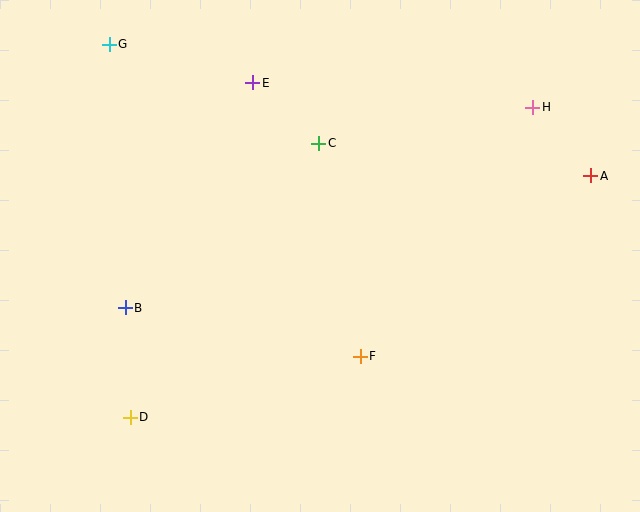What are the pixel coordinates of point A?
Point A is at (591, 176).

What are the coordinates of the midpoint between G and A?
The midpoint between G and A is at (350, 110).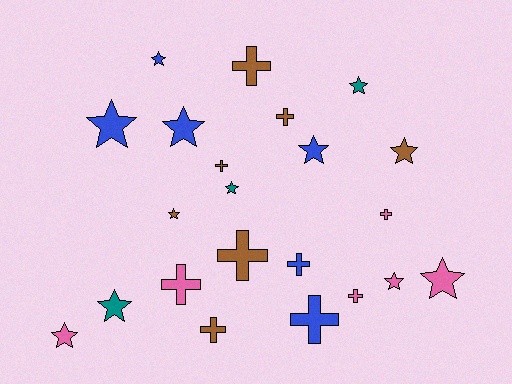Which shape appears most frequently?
Star, with 12 objects.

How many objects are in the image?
There are 22 objects.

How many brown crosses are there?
There are 5 brown crosses.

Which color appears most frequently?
Brown, with 7 objects.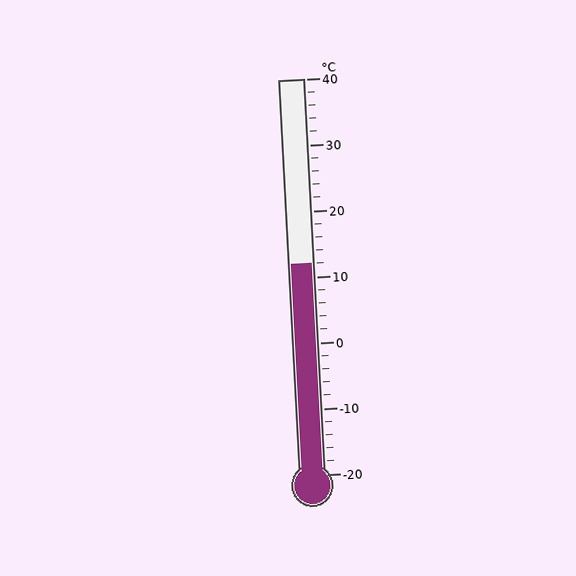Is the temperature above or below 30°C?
The temperature is below 30°C.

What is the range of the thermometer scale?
The thermometer scale ranges from -20°C to 40°C.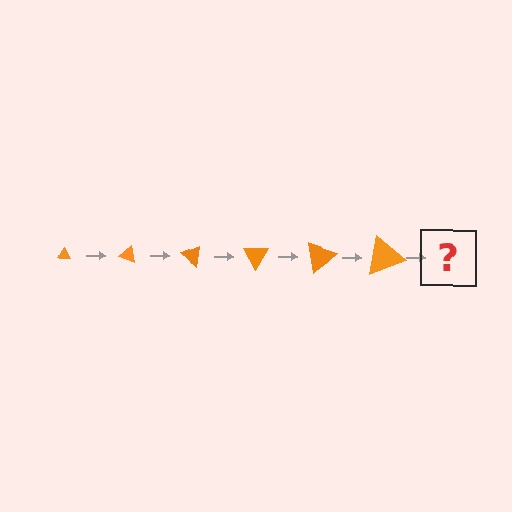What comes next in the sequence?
The next element should be a triangle, larger than the previous one and rotated 120 degrees from the start.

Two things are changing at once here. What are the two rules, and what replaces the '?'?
The two rules are that the triangle grows larger each step and it rotates 20 degrees each step. The '?' should be a triangle, larger than the previous one and rotated 120 degrees from the start.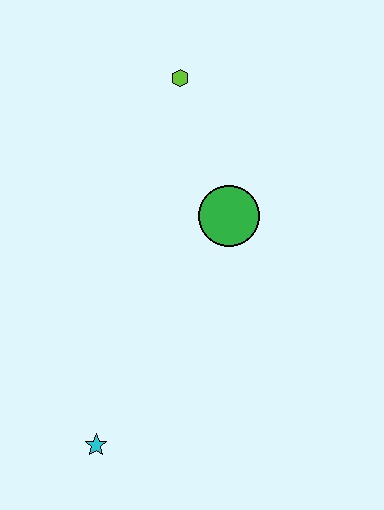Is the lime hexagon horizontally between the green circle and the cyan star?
Yes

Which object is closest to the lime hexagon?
The green circle is closest to the lime hexagon.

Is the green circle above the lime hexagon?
No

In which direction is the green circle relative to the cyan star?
The green circle is above the cyan star.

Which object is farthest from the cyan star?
The lime hexagon is farthest from the cyan star.